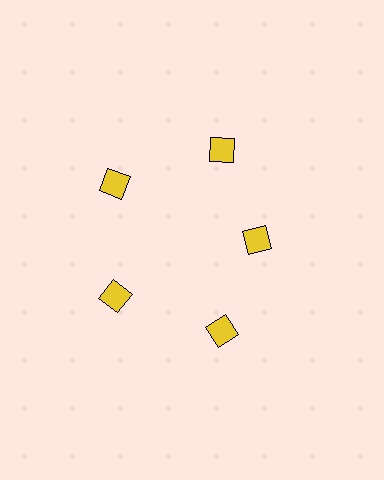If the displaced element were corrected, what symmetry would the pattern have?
It would have 5-fold rotational symmetry — the pattern would map onto itself every 72 degrees.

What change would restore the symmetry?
The symmetry would be restored by moving it outward, back onto the ring so that all 5 diamonds sit at equal angles and equal distance from the center.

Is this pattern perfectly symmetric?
No. The 5 yellow diamonds are arranged in a ring, but one element near the 3 o'clock position is pulled inward toward the center, breaking the 5-fold rotational symmetry.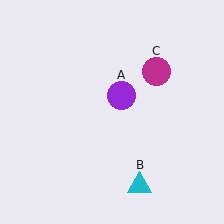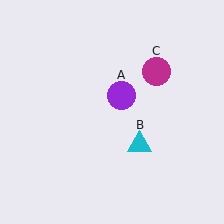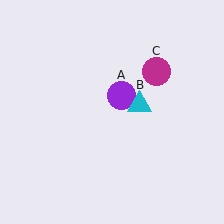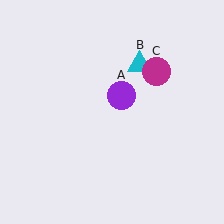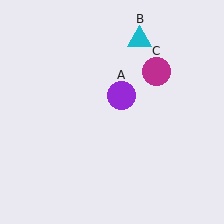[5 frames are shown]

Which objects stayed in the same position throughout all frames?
Purple circle (object A) and magenta circle (object C) remained stationary.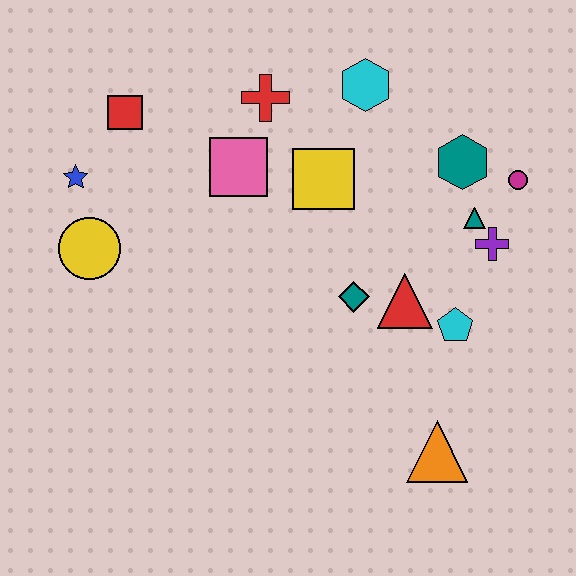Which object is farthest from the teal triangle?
The blue star is farthest from the teal triangle.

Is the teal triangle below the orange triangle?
No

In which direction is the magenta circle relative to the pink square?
The magenta circle is to the right of the pink square.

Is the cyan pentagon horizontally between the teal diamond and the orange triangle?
No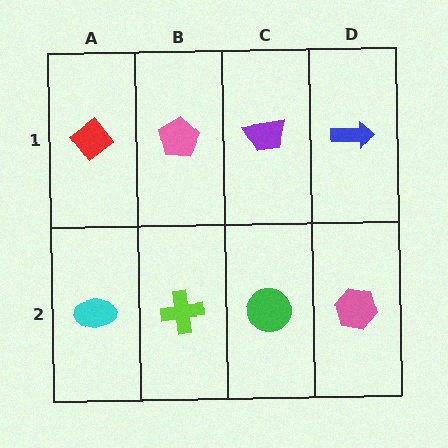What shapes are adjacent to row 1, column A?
A cyan ellipse (row 2, column A), a pink pentagon (row 1, column B).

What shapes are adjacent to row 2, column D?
A blue arrow (row 1, column D), a green circle (row 2, column C).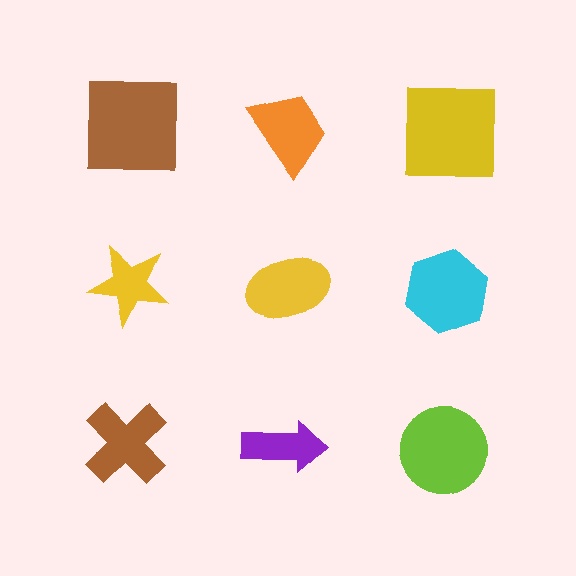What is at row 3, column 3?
A lime circle.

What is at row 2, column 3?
A cyan hexagon.